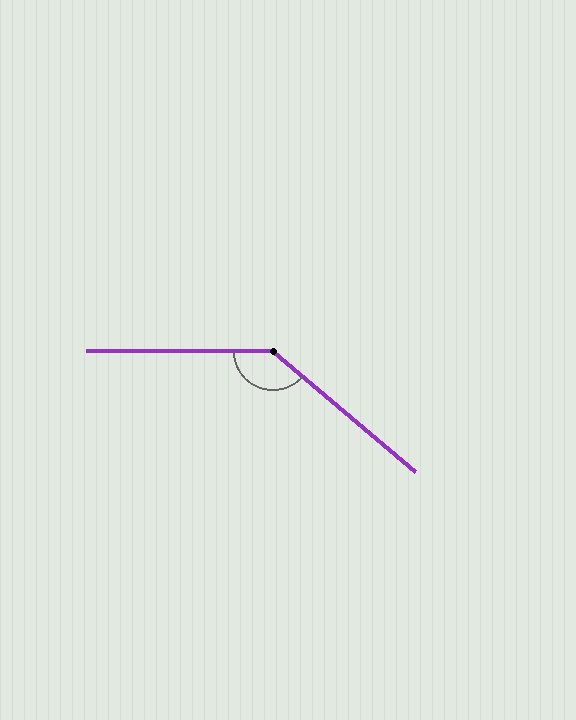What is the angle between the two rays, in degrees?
Approximately 140 degrees.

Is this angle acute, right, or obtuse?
It is obtuse.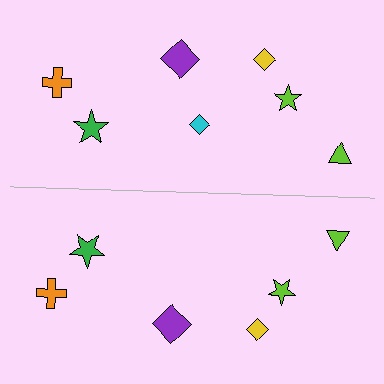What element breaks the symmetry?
A cyan diamond is missing from the bottom side.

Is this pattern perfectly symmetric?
No, the pattern is not perfectly symmetric. A cyan diamond is missing from the bottom side.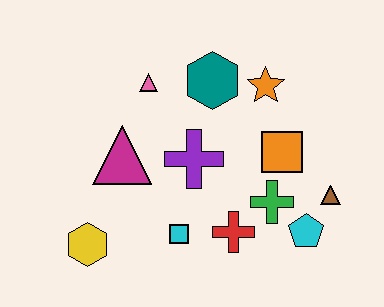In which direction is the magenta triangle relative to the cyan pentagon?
The magenta triangle is to the left of the cyan pentagon.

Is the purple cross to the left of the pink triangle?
No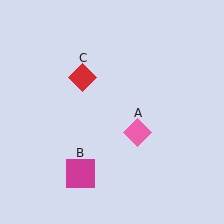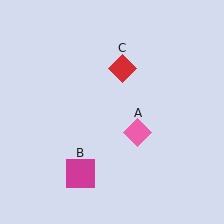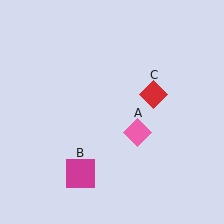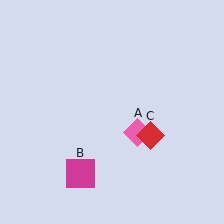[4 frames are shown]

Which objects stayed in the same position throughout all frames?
Pink diamond (object A) and magenta square (object B) remained stationary.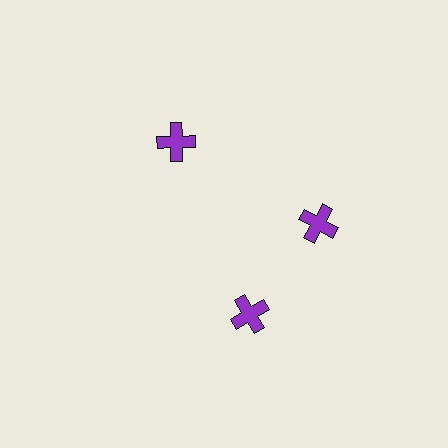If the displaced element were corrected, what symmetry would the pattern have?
It would have 3-fold rotational symmetry — the pattern would map onto itself every 120 degrees.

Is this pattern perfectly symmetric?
No. The 3 purple crosses are arranged in a ring, but one element near the 7 o'clock position is rotated out of alignment along the ring, breaking the 3-fold rotational symmetry.